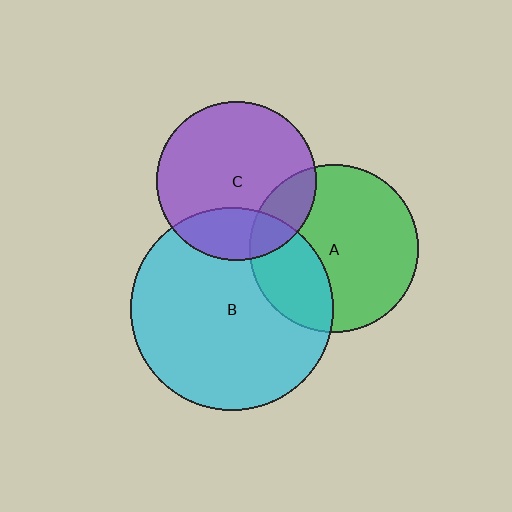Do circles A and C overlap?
Yes.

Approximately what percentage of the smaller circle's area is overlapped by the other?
Approximately 20%.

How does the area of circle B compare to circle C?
Approximately 1.6 times.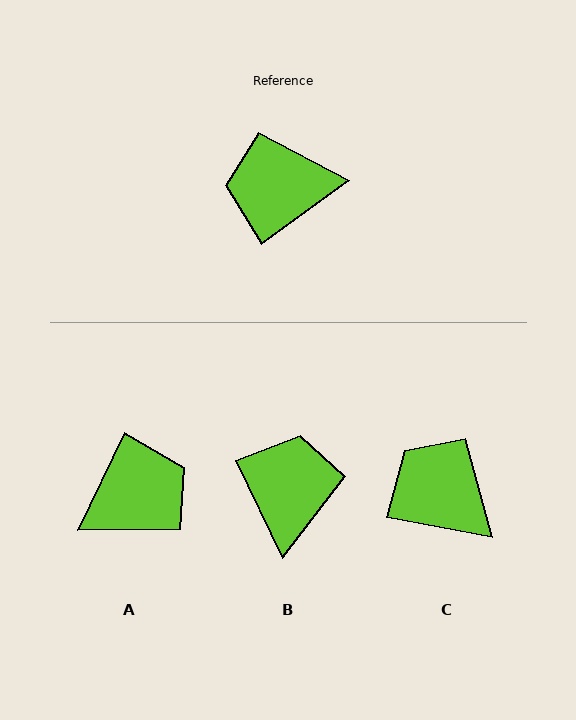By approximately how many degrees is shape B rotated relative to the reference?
Approximately 100 degrees clockwise.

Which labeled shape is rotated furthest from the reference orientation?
A, about 152 degrees away.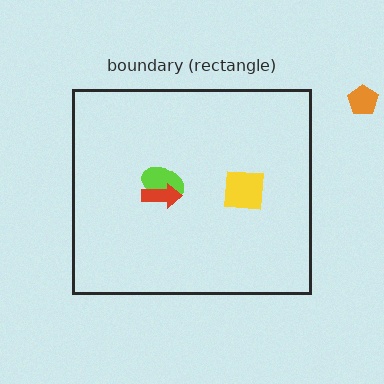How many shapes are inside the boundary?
3 inside, 1 outside.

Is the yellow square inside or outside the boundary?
Inside.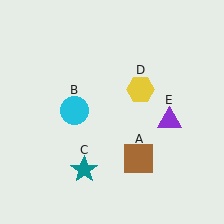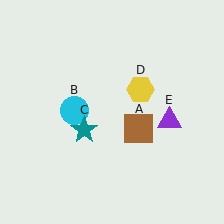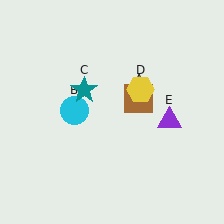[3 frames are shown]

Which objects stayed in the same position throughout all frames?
Cyan circle (object B) and yellow hexagon (object D) and purple triangle (object E) remained stationary.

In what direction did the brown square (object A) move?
The brown square (object A) moved up.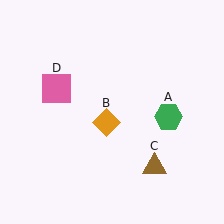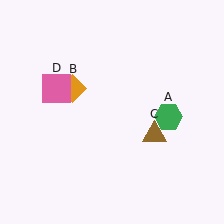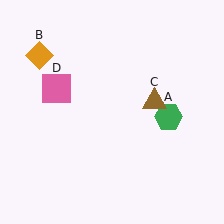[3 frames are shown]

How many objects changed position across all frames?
2 objects changed position: orange diamond (object B), brown triangle (object C).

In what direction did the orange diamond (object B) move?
The orange diamond (object B) moved up and to the left.